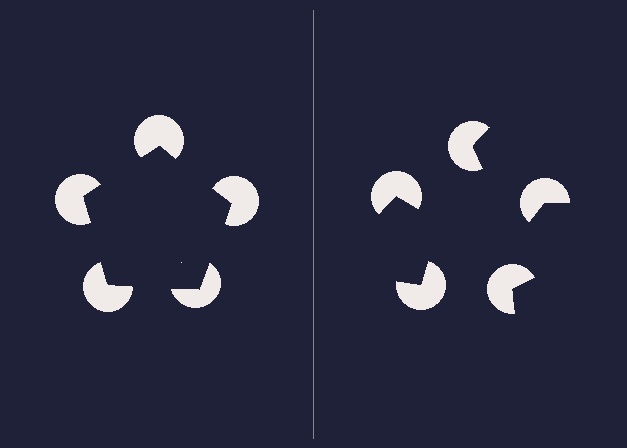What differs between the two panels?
The pac-man discs are positioned identically on both sides; only the wedge orientations differ. On the left they align to a pentagon; on the right they are misaligned.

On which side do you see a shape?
An illusory pentagon appears on the left side. On the right side the wedge cuts are rotated, so no coherent shape forms.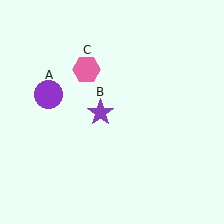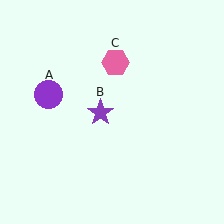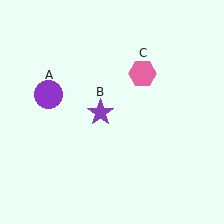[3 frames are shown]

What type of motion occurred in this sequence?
The pink hexagon (object C) rotated clockwise around the center of the scene.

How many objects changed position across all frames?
1 object changed position: pink hexagon (object C).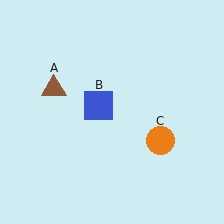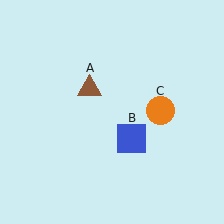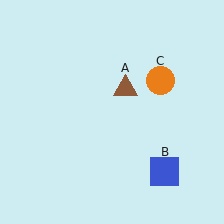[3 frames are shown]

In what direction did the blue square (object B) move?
The blue square (object B) moved down and to the right.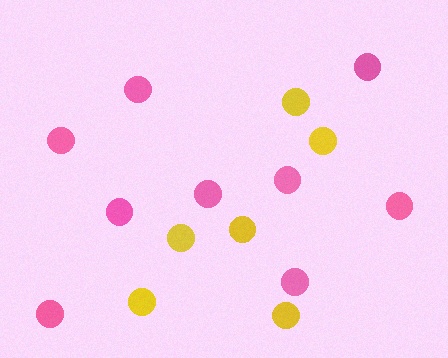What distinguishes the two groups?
There are 2 groups: one group of pink circles (9) and one group of yellow circles (6).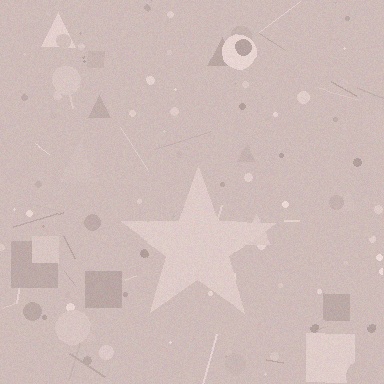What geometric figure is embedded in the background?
A star is embedded in the background.